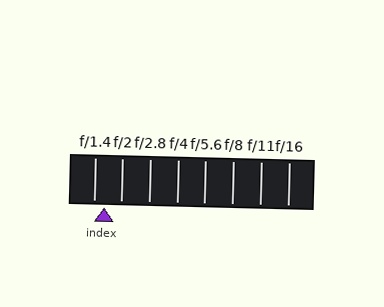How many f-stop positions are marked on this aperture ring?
There are 8 f-stop positions marked.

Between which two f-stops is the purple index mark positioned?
The index mark is between f/1.4 and f/2.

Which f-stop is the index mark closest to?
The index mark is closest to f/1.4.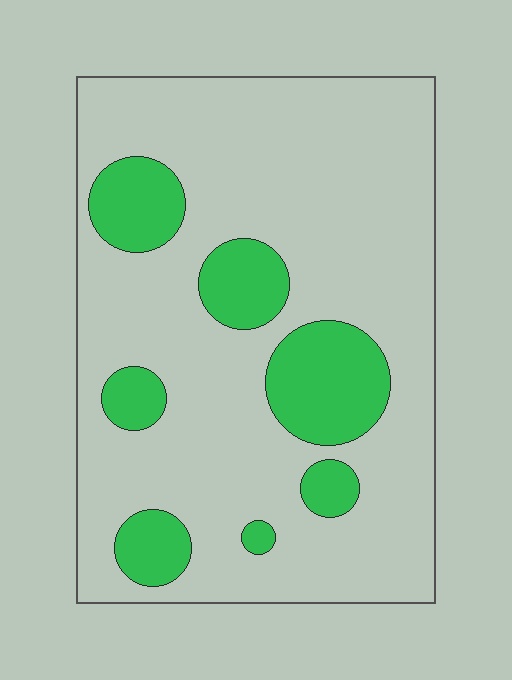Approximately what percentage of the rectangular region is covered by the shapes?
Approximately 20%.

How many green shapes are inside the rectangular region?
7.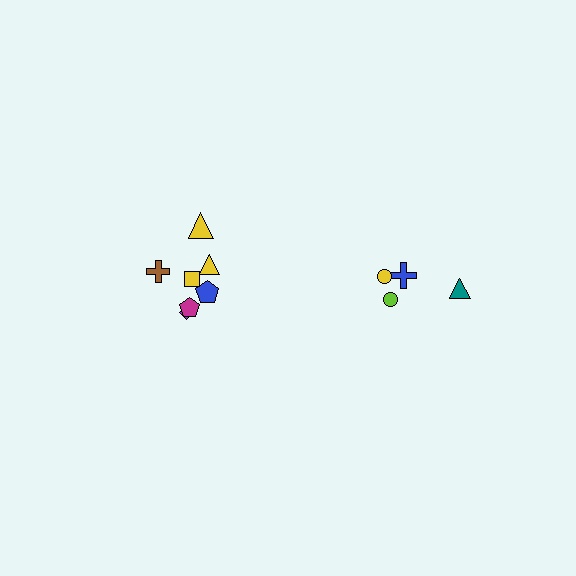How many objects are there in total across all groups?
There are 11 objects.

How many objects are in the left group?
There are 7 objects.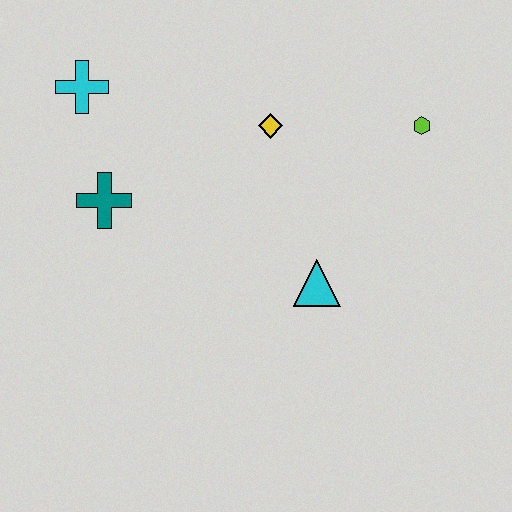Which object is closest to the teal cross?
The cyan cross is closest to the teal cross.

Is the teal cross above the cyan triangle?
Yes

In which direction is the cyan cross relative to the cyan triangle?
The cyan cross is to the left of the cyan triangle.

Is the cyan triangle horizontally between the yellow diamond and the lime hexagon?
Yes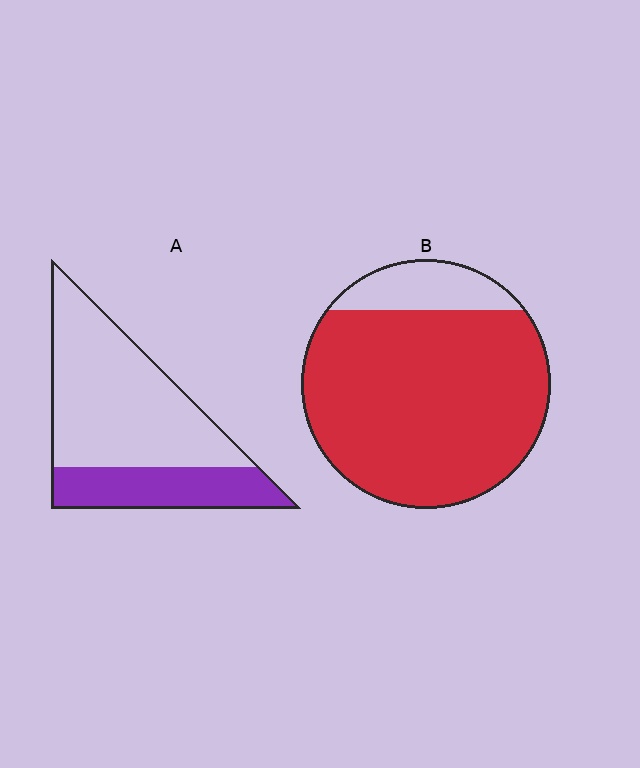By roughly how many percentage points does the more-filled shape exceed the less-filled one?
By roughly 55 percentage points (B over A).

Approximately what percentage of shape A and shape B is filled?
A is approximately 30% and B is approximately 85%.